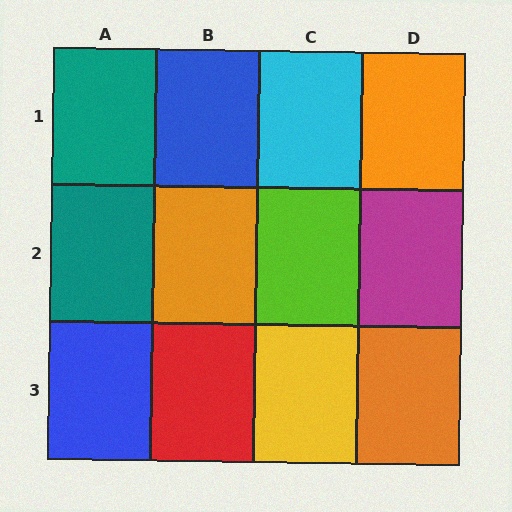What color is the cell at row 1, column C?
Cyan.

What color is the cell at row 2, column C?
Lime.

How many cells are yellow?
1 cell is yellow.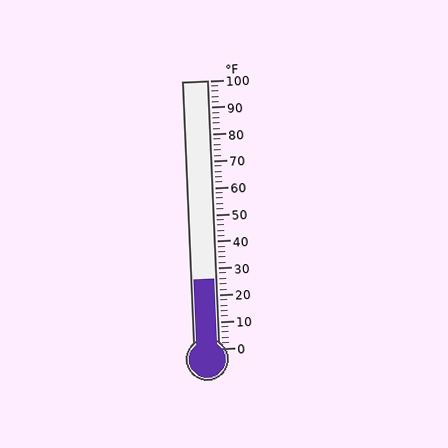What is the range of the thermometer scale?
The thermometer scale ranges from 0°F to 100°F.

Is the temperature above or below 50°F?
The temperature is below 50°F.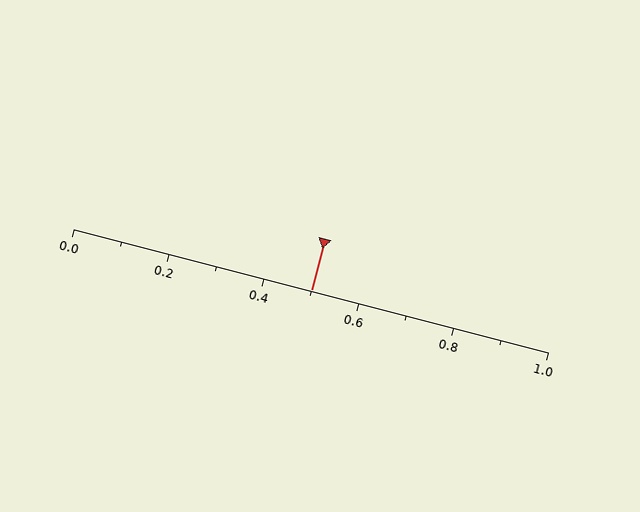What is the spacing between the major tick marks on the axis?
The major ticks are spaced 0.2 apart.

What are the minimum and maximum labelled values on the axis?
The axis runs from 0.0 to 1.0.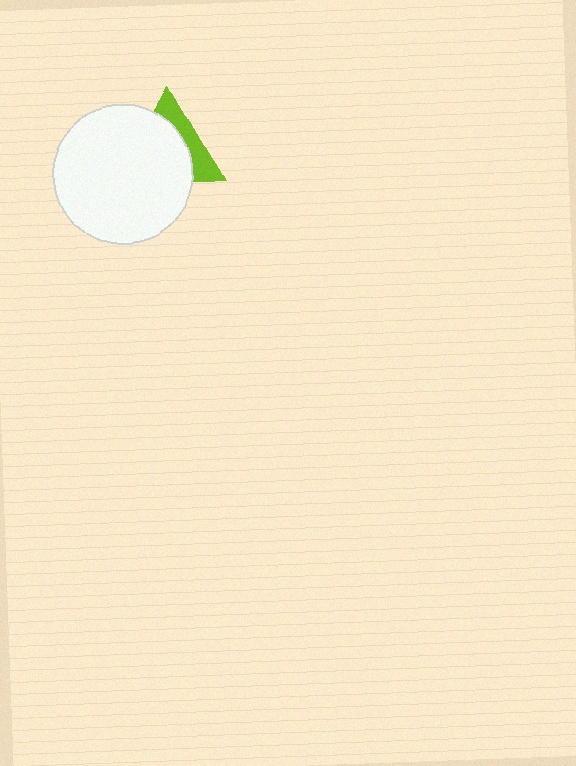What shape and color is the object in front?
The object in front is a white circle.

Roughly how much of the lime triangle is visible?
A small part of it is visible (roughly 35%).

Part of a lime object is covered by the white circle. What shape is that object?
It is a triangle.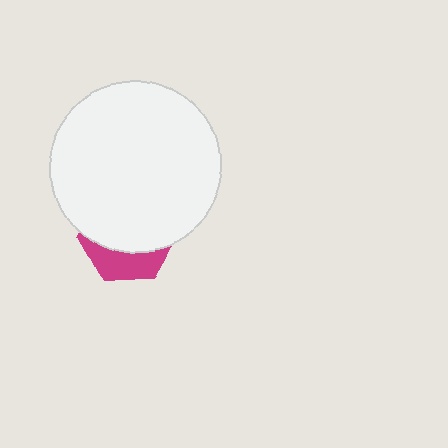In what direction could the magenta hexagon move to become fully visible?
The magenta hexagon could move down. That would shift it out from behind the white circle entirely.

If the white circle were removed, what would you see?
You would see the complete magenta hexagon.